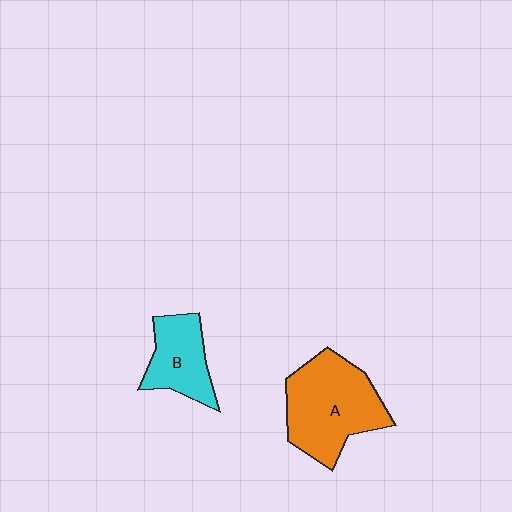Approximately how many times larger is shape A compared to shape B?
Approximately 1.7 times.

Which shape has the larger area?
Shape A (orange).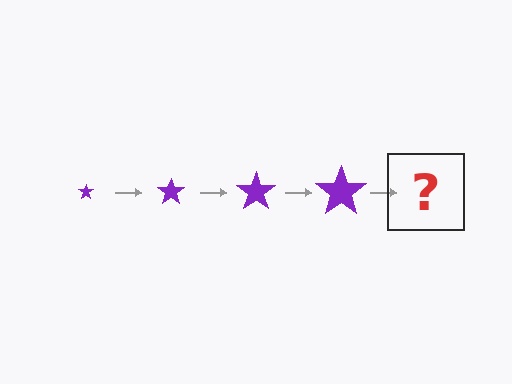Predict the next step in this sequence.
The next step is a purple star, larger than the previous one.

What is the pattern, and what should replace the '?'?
The pattern is that the star gets progressively larger each step. The '?' should be a purple star, larger than the previous one.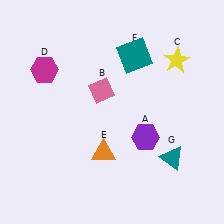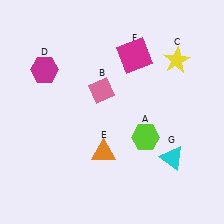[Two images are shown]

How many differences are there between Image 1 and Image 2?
There are 3 differences between the two images.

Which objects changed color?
A changed from purple to lime. F changed from teal to magenta. G changed from teal to cyan.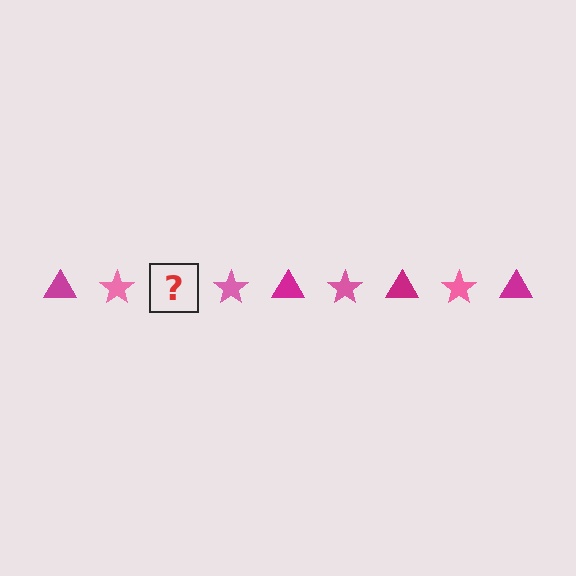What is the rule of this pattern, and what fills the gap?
The rule is that the pattern alternates between magenta triangle and pink star. The gap should be filled with a magenta triangle.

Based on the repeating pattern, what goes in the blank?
The blank should be a magenta triangle.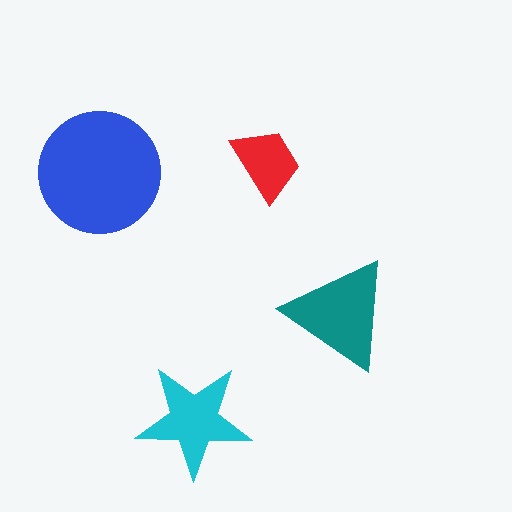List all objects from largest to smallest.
The blue circle, the teal triangle, the cyan star, the red trapezoid.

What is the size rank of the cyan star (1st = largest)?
3rd.